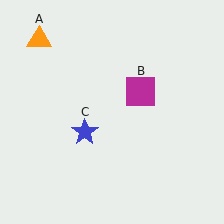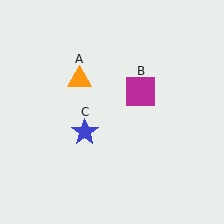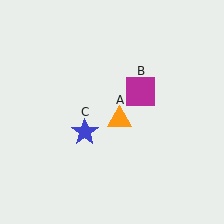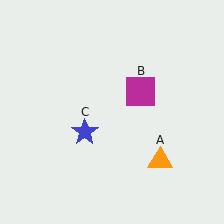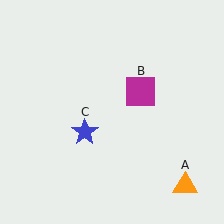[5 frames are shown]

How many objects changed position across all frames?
1 object changed position: orange triangle (object A).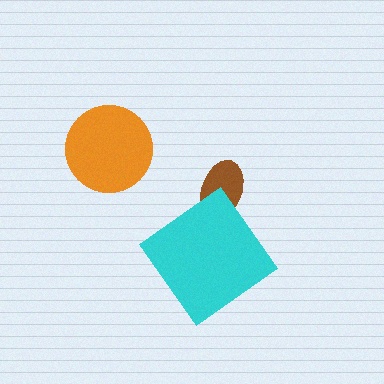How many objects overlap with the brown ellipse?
1 object overlaps with the brown ellipse.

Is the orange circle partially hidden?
No, no other shape covers it.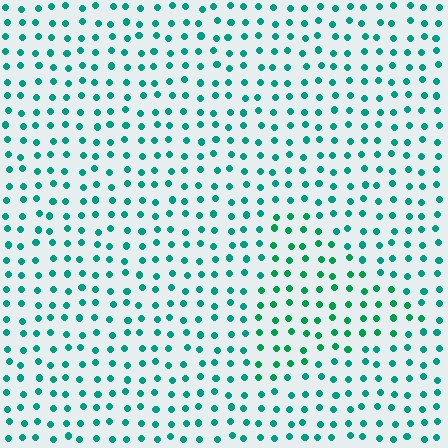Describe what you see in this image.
The image is filled with small teal elements in a uniform arrangement. A triangle-shaped region is visible where the elements are tinted to a slightly different hue, forming a subtle color boundary.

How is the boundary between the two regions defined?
The boundary is defined purely by a slight shift in hue (about 21 degrees). Spacing, size, and orientation are identical on both sides.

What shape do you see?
I see a triangle.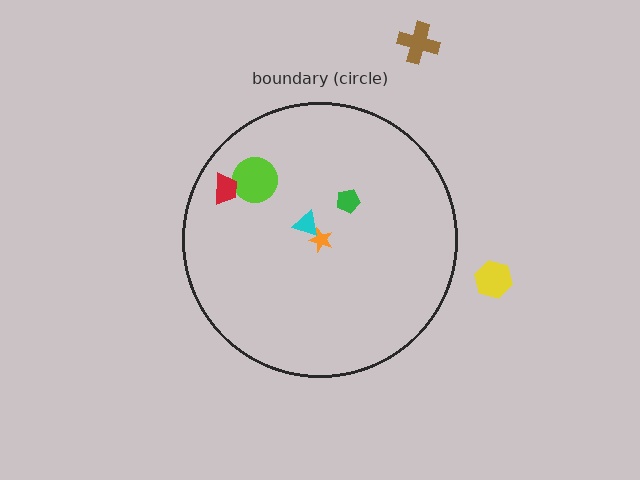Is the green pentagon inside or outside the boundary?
Inside.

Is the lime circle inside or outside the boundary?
Inside.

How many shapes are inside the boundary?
5 inside, 2 outside.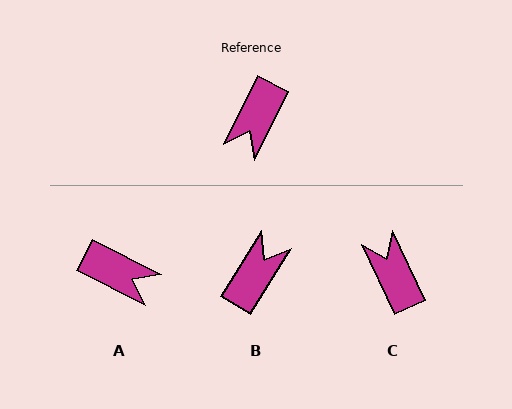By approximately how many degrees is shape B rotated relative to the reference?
Approximately 175 degrees counter-clockwise.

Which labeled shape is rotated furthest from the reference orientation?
B, about 175 degrees away.